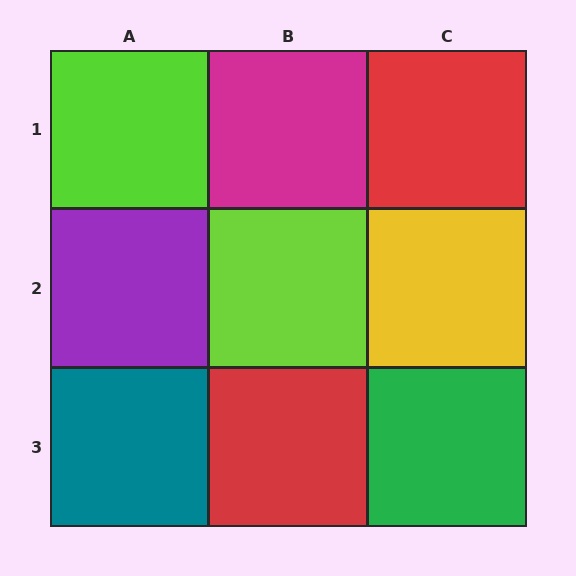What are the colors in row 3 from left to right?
Teal, red, green.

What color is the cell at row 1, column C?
Red.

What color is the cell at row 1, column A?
Lime.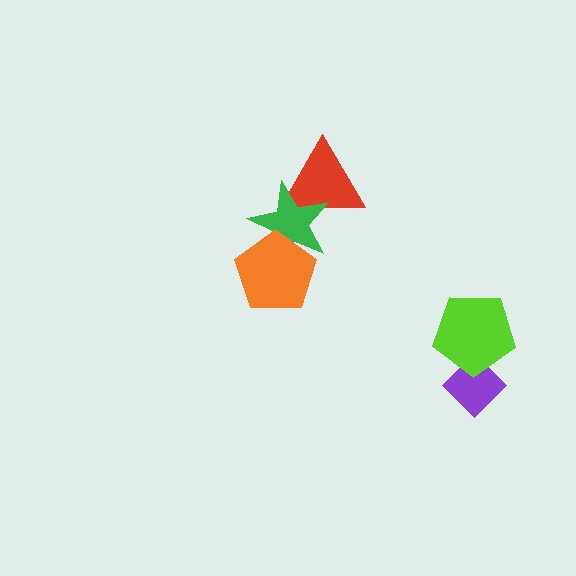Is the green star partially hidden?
Yes, it is partially covered by another shape.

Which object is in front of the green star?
The orange pentagon is in front of the green star.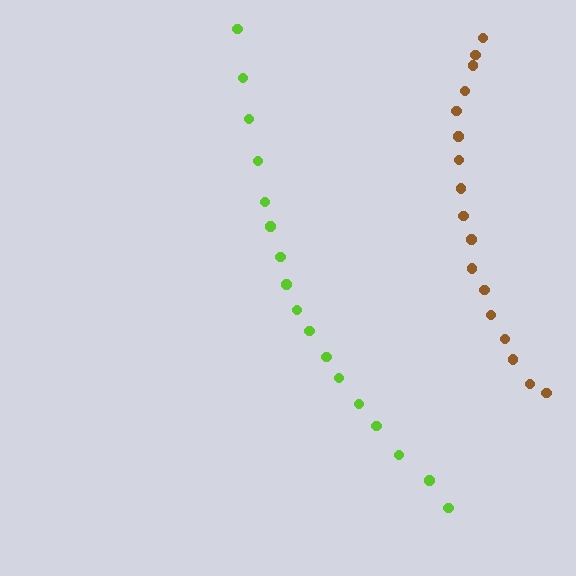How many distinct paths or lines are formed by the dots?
There are 2 distinct paths.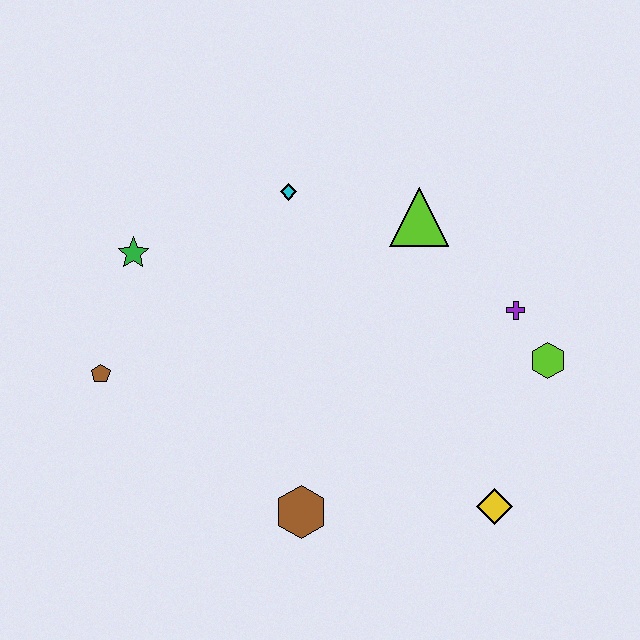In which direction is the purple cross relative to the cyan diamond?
The purple cross is to the right of the cyan diamond.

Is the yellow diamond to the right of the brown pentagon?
Yes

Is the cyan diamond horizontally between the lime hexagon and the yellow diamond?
No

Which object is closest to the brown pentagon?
The green star is closest to the brown pentagon.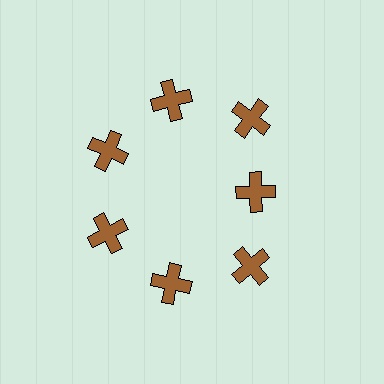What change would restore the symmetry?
The symmetry would be restored by moving it outward, back onto the ring so that all 7 crosses sit at equal angles and equal distance from the center.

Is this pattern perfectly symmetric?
No. The 7 brown crosses are arranged in a ring, but one element near the 3 o'clock position is pulled inward toward the center, breaking the 7-fold rotational symmetry.